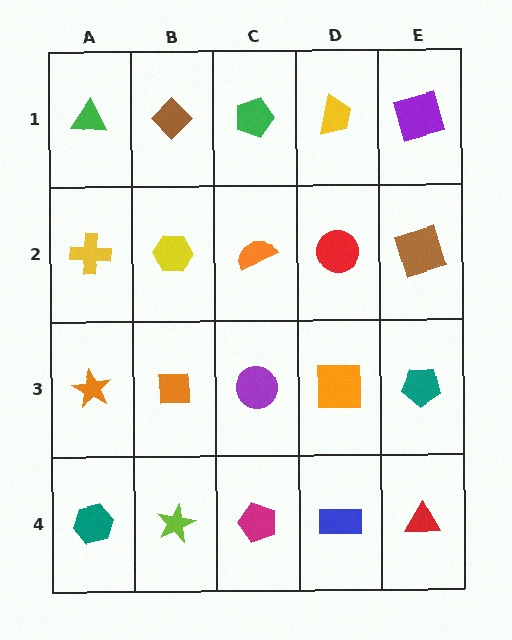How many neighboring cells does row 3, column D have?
4.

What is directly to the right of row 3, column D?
A teal pentagon.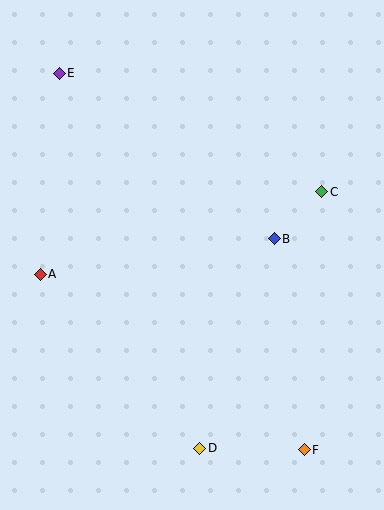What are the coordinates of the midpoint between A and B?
The midpoint between A and B is at (157, 256).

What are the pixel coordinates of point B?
Point B is at (274, 239).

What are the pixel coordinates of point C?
Point C is at (322, 192).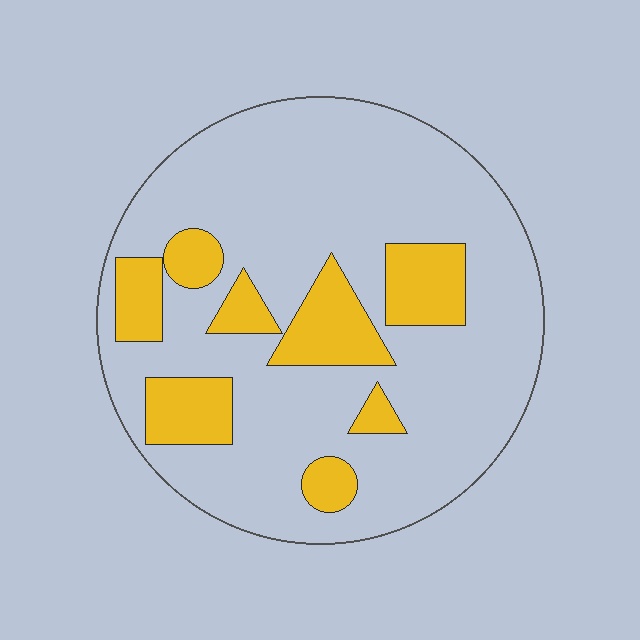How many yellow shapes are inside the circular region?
8.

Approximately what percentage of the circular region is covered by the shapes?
Approximately 20%.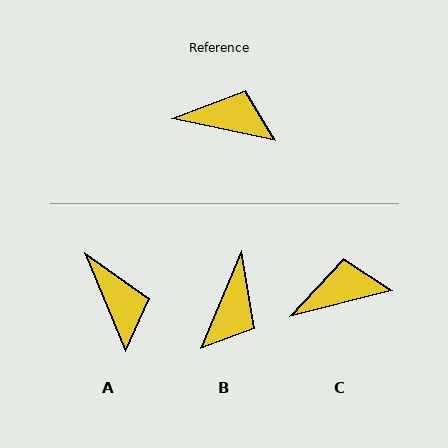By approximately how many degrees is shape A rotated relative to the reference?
Approximately 56 degrees clockwise.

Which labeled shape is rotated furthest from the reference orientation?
B, about 101 degrees away.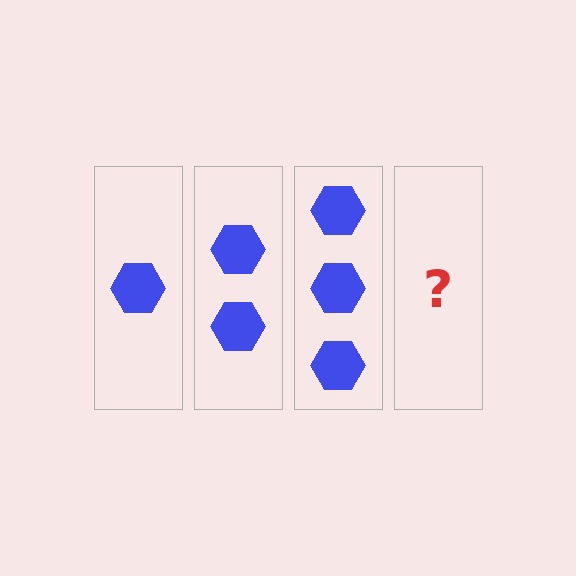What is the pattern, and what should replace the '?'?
The pattern is that each step adds one more hexagon. The '?' should be 4 hexagons.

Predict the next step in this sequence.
The next step is 4 hexagons.